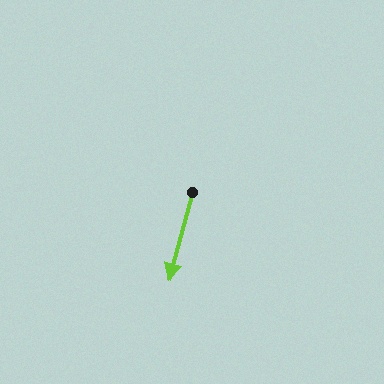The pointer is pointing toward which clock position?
Roughly 6 o'clock.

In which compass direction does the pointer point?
South.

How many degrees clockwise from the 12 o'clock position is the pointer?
Approximately 195 degrees.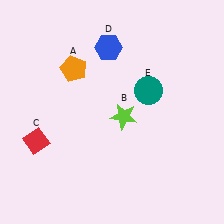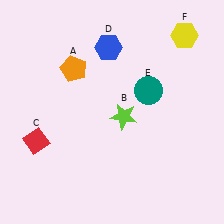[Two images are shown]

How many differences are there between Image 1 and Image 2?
There is 1 difference between the two images.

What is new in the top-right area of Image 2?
A yellow hexagon (F) was added in the top-right area of Image 2.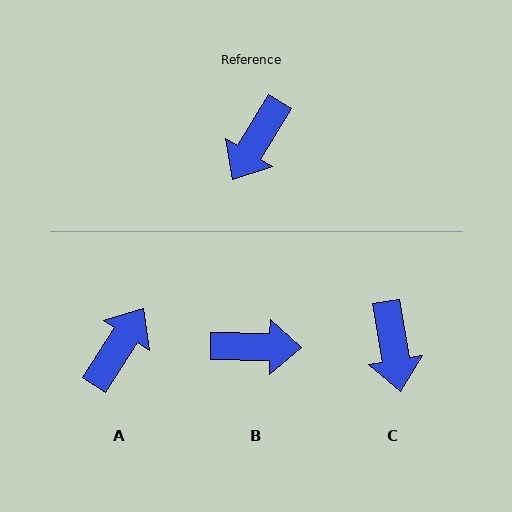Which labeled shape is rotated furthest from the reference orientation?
A, about 178 degrees away.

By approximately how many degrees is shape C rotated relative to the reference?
Approximately 41 degrees counter-clockwise.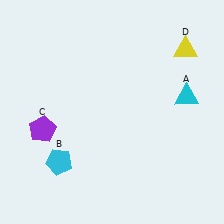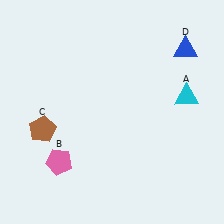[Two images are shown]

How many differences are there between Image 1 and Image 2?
There are 3 differences between the two images.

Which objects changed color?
B changed from cyan to pink. C changed from purple to brown. D changed from yellow to blue.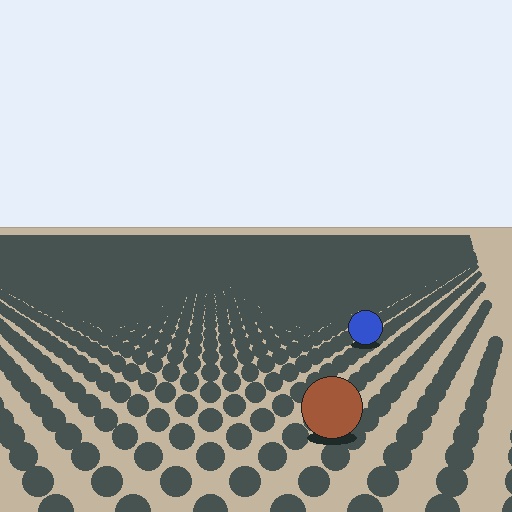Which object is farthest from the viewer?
The blue circle is farthest from the viewer. It appears smaller and the ground texture around it is denser.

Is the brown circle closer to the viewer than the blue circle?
Yes. The brown circle is closer — you can tell from the texture gradient: the ground texture is coarser near it.